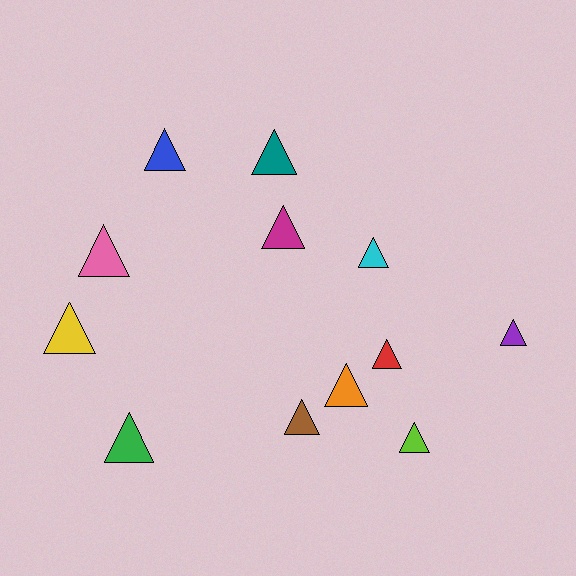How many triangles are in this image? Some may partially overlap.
There are 12 triangles.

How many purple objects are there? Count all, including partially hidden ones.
There is 1 purple object.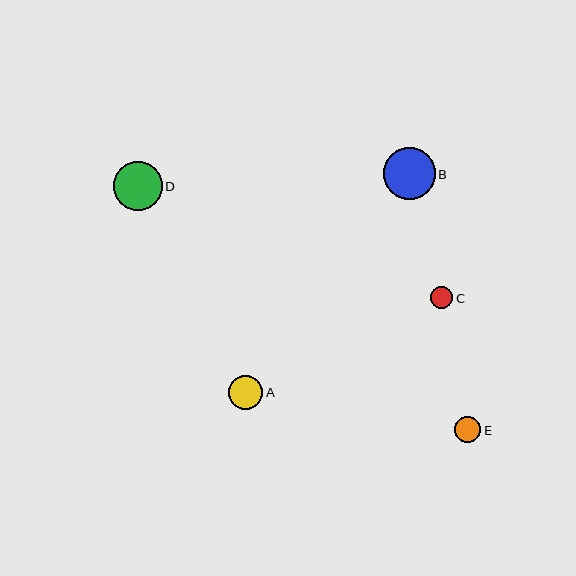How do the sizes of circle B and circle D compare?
Circle B and circle D are approximately the same size.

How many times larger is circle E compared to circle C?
Circle E is approximately 1.2 times the size of circle C.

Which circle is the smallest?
Circle C is the smallest with a size of approximately 22 pixels.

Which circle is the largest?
Circle B is the largest with a size of approximately 52 pixels.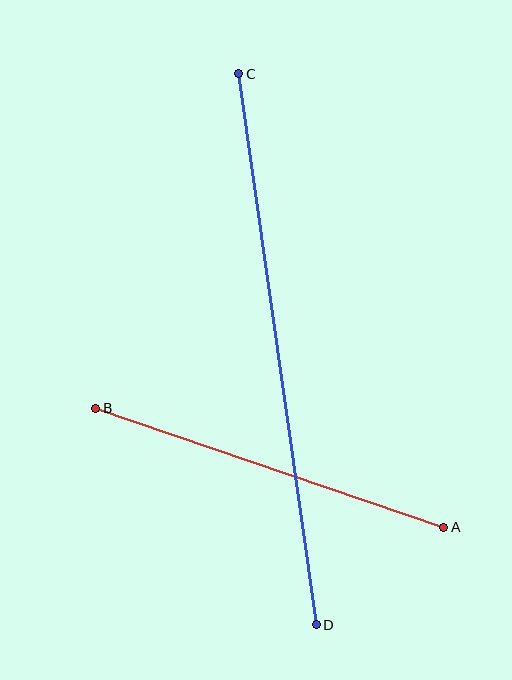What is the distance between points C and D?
The distance is approximately 556 pixels.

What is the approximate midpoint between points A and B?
The midpoint is at approximately (270, 468) pixels.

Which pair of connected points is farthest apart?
Points C and D are farthest apart.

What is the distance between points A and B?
The distance is approximately 368 pixels.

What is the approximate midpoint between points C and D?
The midpoint is at approximately (278, 349) pixels.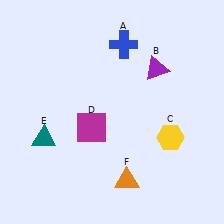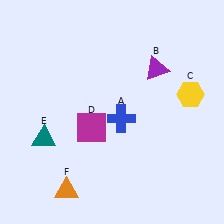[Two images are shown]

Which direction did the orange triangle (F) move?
The orange triangle (F) moved left.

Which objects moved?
The objects that moved are: the blue cross (A), the yellow hexagon (C), the orange triangle (F).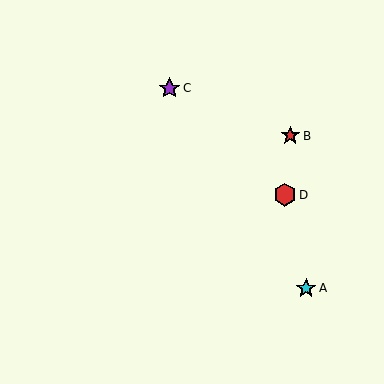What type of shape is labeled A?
Shape A is a cyan star.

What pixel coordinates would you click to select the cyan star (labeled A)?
Click at (306, 288) to select the cyan star A.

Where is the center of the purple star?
The center of the purple star is at (169, 88).